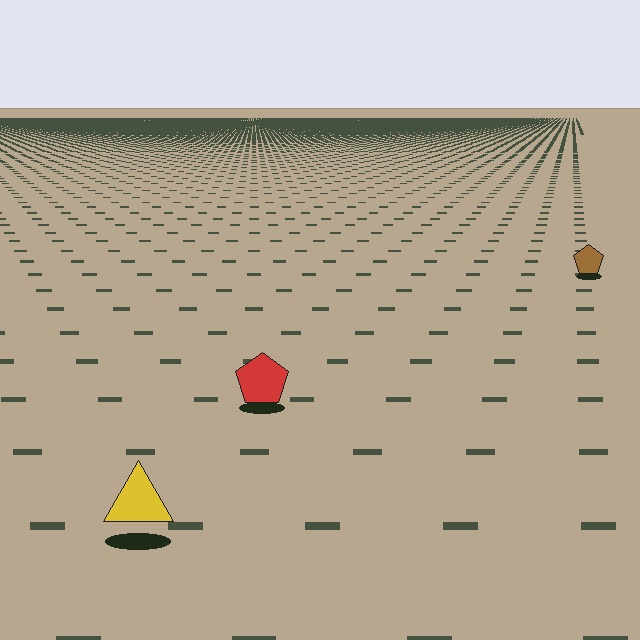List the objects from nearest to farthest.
From nearest to farthest: the yellow triangle, the red pentagon, the brown pentagon.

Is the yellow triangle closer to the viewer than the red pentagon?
Yes. The yellow triangle is closer — you can tell from the texture gradient: the ground texture is coarser near it.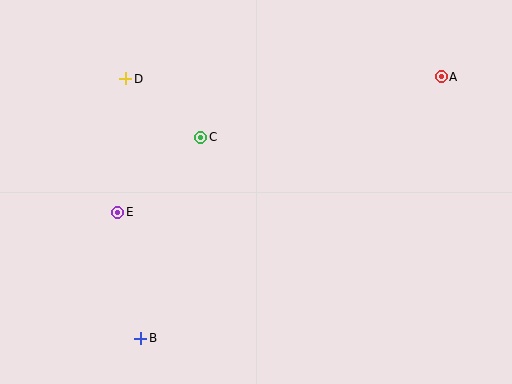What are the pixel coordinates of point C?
Point C is at (201, 137).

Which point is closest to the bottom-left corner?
Point B is closest to the bottom-left corner.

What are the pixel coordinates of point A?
Point A is at (441, 77).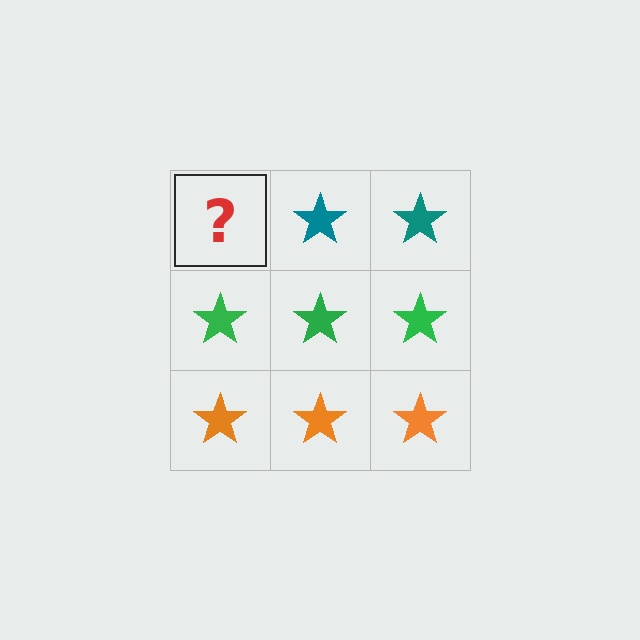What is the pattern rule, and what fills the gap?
The rule is that each row has a consistent color. The gap should be filled with a teal star.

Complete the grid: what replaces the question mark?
The question mark should be replaced with a teal star.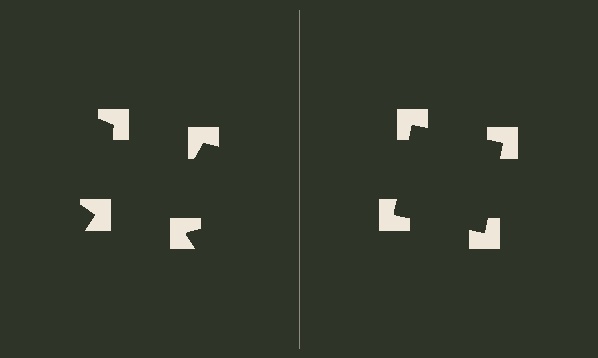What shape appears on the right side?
An illusory square.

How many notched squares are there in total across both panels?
8 — 4 on each side.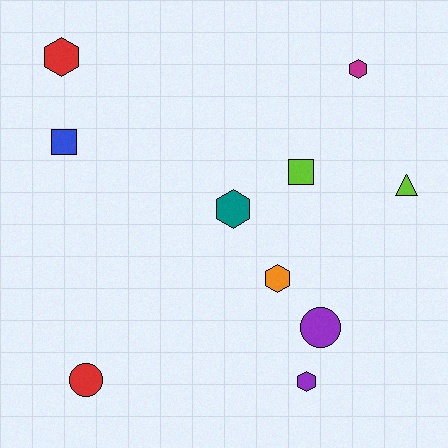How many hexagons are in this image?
There are 5 hexagons.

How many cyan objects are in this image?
There are no cyan objects.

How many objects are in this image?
There are 10 objects.